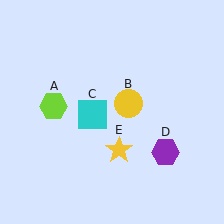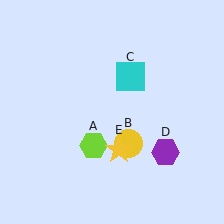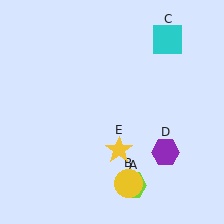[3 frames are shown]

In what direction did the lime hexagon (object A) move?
The lime hexagon (object A) moved down and to the right.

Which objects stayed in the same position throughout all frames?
Purple hexagon (object D) and yellow star (object E) remained stationary.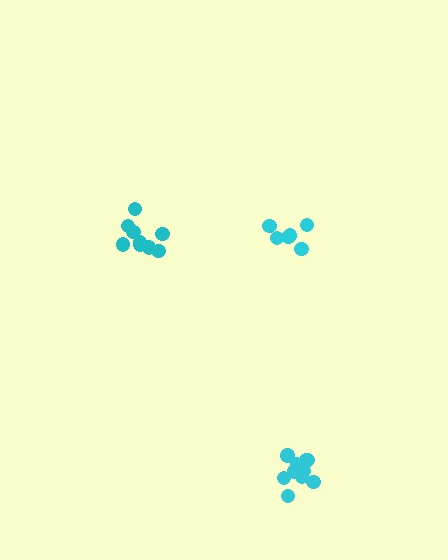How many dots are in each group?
Group 1: 6 dots, Group 2: 11 dots, Group 3: 9 dots (26 total).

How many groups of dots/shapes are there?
There are 3 groups.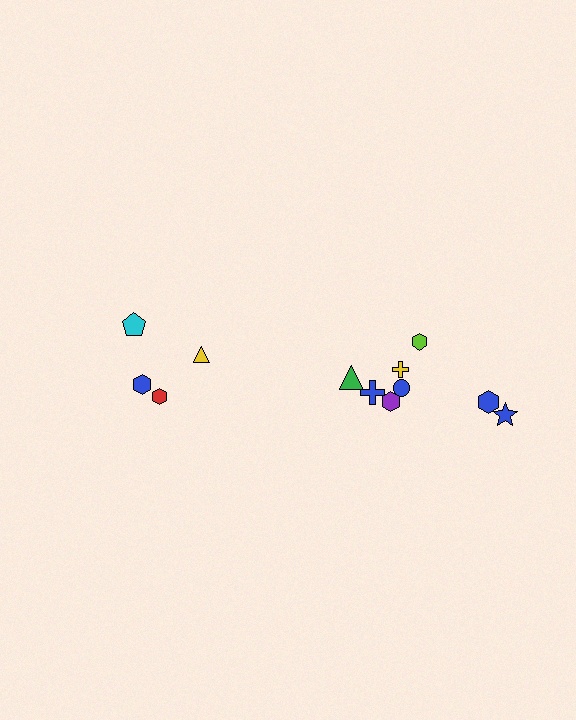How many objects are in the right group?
There are 8 objects.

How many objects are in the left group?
There are 4 objects.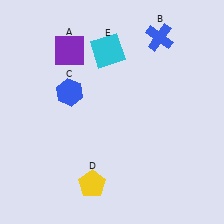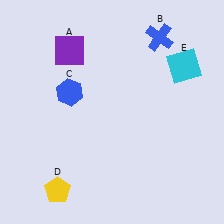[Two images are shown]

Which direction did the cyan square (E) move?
The cyan square (E) moved right.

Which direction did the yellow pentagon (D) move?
The yellow pentagon (D) moved left.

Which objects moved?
The objects that moved are: the yellow pentagon (D), the cyan square (E).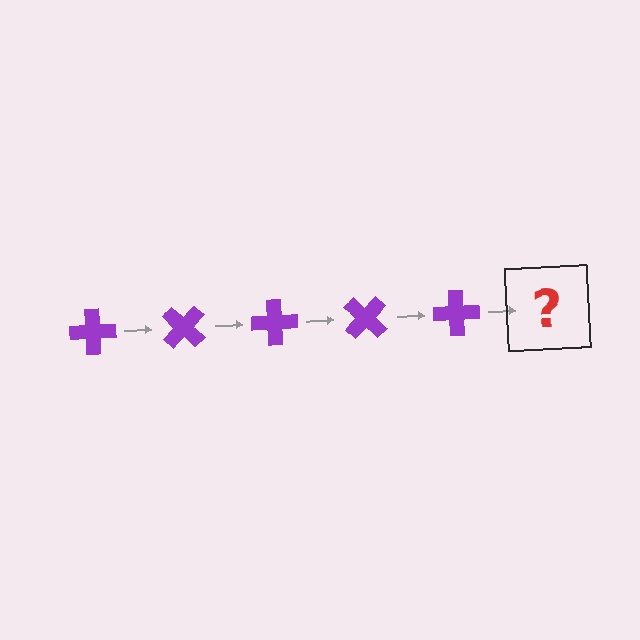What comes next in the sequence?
The next element should be a purple cross rotated 225 degrees.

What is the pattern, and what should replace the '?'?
The pattern is that the cross rotates 45 degrees each step. The '?' should be a purple cross rotated 225 degrees.